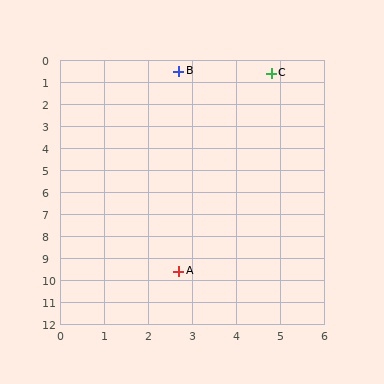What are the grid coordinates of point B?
Point B is at approximately (2.7, 0.5).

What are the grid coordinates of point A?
Point A is at approximately (2.7, 9.6).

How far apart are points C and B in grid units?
Points C and B are about 2.1 grid units apart.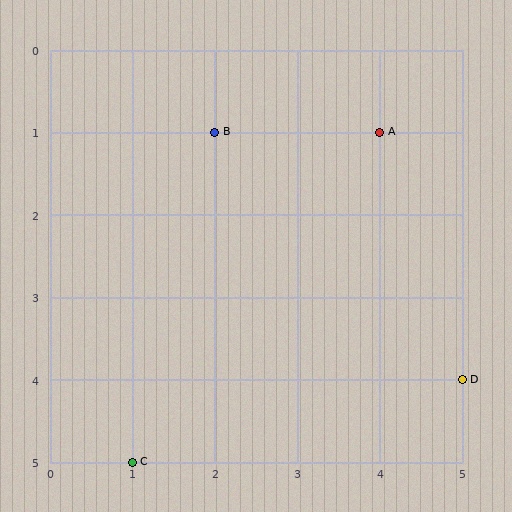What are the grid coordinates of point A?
Point A is at grid coordinates (4, 1).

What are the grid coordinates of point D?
Point D is at grid coordinates (5, 4).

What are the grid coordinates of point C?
Point C is at grid coordinates (1, 5).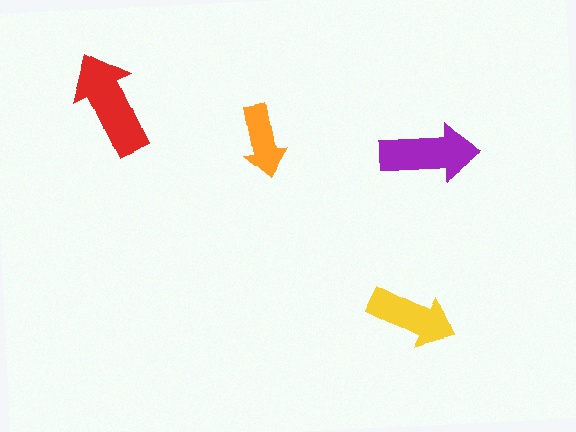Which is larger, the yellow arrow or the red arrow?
The red one.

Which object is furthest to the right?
The purple arrow is rightmost.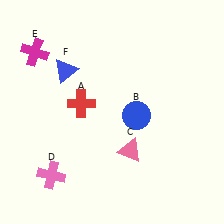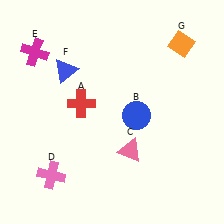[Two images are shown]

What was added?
An orange diamond (G) was added in Image 2.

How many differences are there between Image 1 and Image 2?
There is 1 difference between the two images.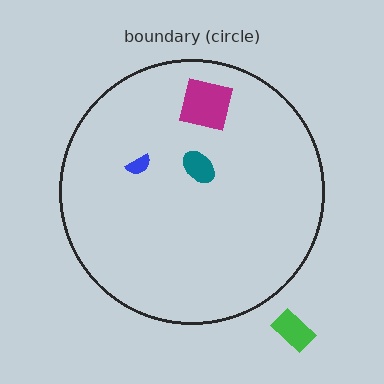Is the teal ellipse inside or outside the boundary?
Inside.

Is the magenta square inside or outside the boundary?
Inside.